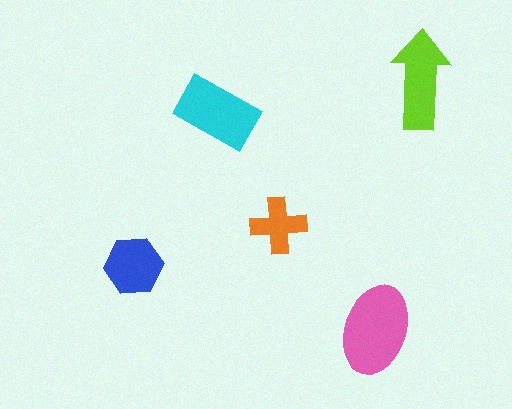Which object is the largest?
The pink ellipse.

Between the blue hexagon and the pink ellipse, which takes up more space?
The pink ellipse.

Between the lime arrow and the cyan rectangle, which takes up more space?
The cyan rectangle.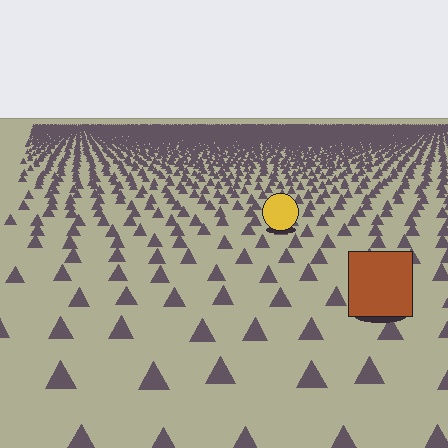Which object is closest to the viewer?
The brown square is closest. The texture marks near it are larger and more spread out.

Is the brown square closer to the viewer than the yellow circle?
Yes. The brown square is closer — you can tell from the texture gradient: the ground texture is coarser near it.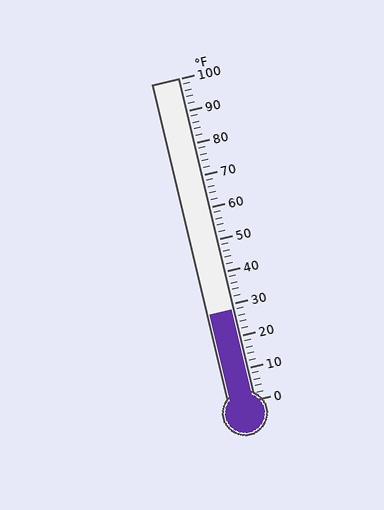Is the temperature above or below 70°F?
The temperature is below 70°F.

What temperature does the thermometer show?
The thermometer shows approximately 28°F.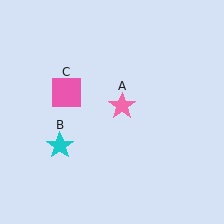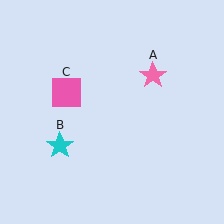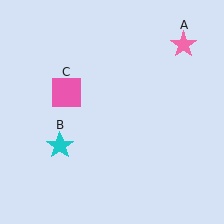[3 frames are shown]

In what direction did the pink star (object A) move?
The pink star (object A) moved up and to the right.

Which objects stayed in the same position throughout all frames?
Cyan star (object B) and pink square (object C) remained stationary.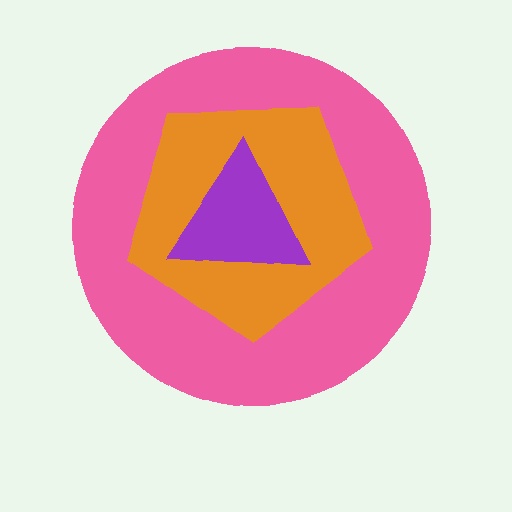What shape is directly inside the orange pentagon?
The purple triangle.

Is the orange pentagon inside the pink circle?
Yes.